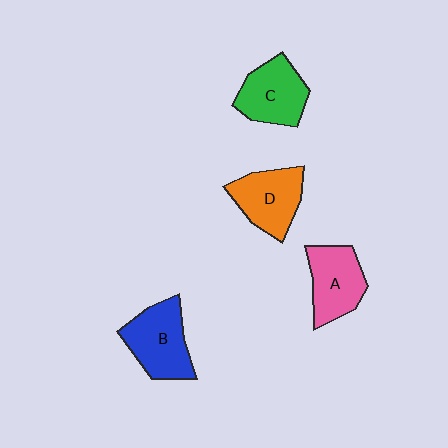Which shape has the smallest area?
Shape A (pink).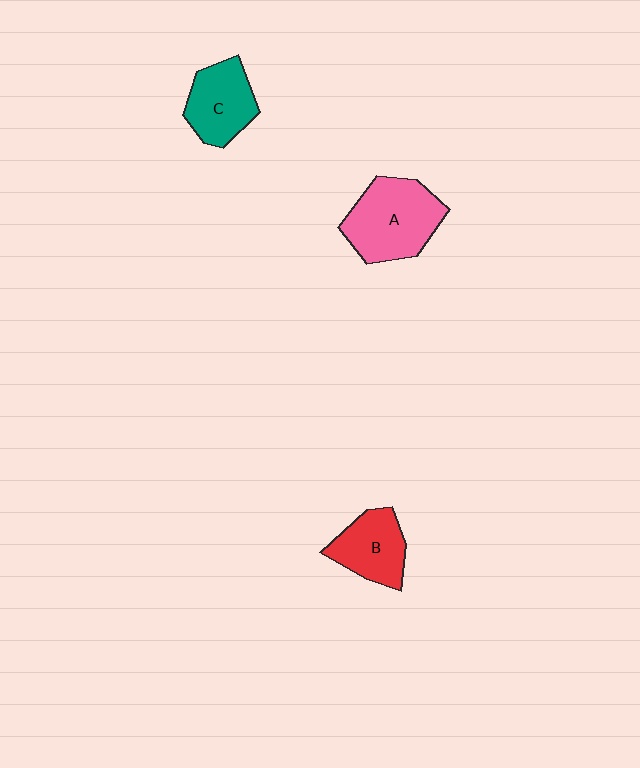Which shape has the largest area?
Shape A (pink).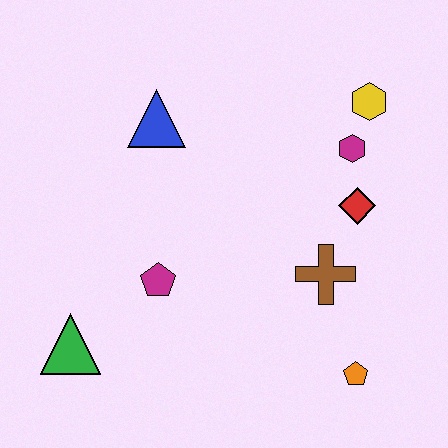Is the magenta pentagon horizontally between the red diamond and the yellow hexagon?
No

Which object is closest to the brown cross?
The red diamond is closest to the brown cross.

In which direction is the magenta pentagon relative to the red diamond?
The magenta pentagon is to the left of the red diamond.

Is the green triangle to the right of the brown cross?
No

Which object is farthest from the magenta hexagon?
The green triangle is farthest from the magenta hexagon.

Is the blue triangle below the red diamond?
No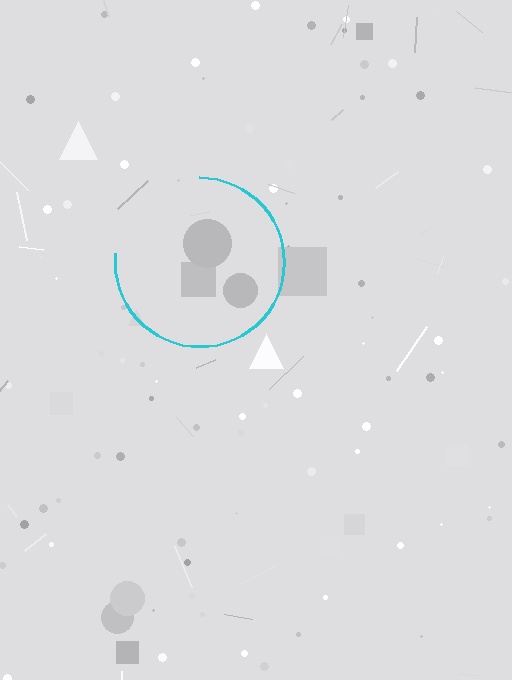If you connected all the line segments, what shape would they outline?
They would outline a circle.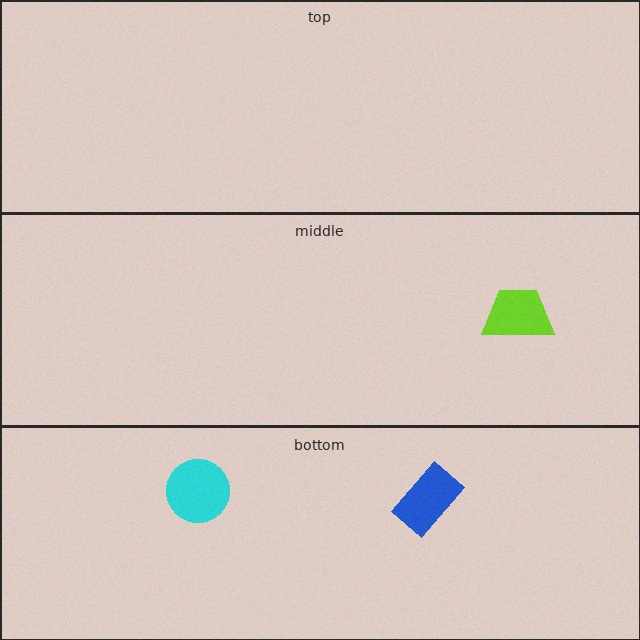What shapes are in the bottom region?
The blue rectangle, the cyan circle.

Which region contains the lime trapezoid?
The middle region.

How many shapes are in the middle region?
1.